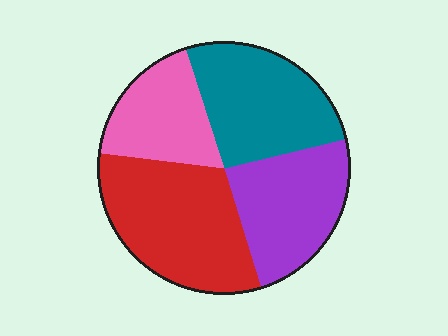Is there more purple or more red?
Red.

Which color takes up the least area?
Pink, at roughly 20%.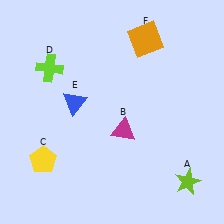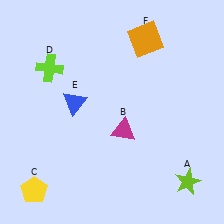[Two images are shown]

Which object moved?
The yellow pentagon (C) moved down.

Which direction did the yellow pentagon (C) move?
The yellow pentagon (C) moved down.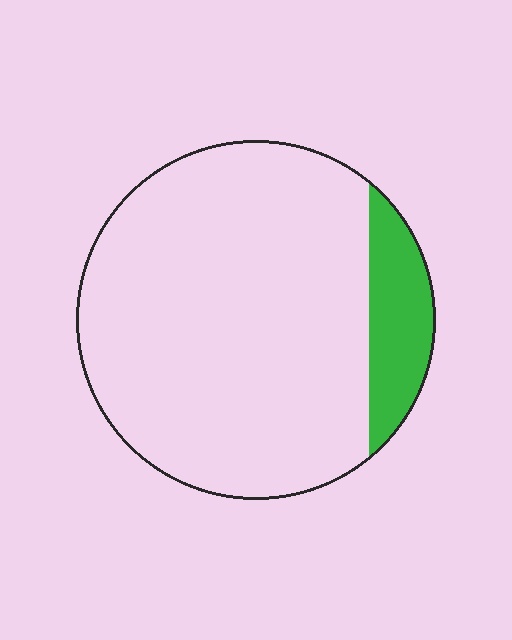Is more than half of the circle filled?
No.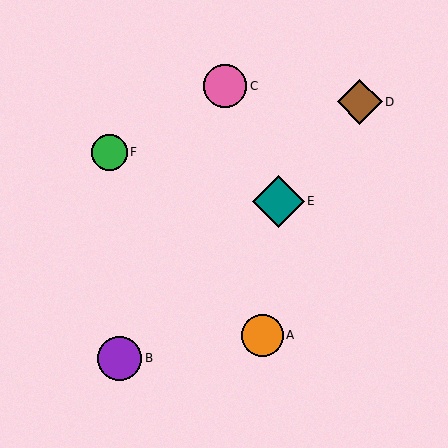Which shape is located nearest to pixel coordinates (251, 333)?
The orange circle (labeled A) at (262, 335) is nearest to that location.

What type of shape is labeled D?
Shape D is a brown diamond.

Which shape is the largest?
The teal diamond (labeled E) is the largest.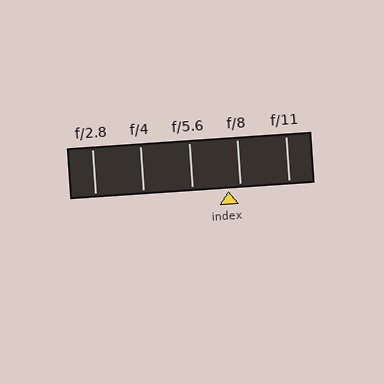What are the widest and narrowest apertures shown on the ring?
The widest aperture shown is f/2.8 and the narrowest is f/11.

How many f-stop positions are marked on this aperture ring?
There are 5 f-stop positions marked.